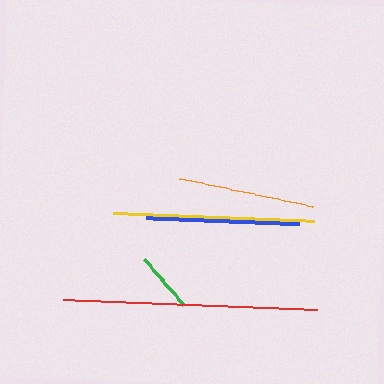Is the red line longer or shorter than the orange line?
The red line is longer than the orange line.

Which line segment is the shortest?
The green line is the shortest at approximately 60 pixels.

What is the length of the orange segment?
The orange segment is approximately 136 pixels long.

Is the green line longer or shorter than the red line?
The red line is longer than the green line.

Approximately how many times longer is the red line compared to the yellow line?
The red line is approximately 1.3 times the length of the yellow line.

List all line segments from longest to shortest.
From longest to shortest: red, yellow, blue, orange, green.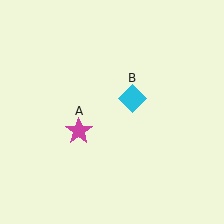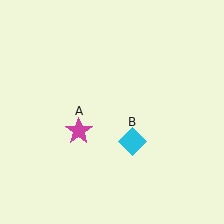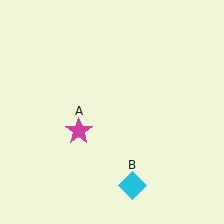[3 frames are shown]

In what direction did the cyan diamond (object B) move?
The cyan diamond (object B) moved down.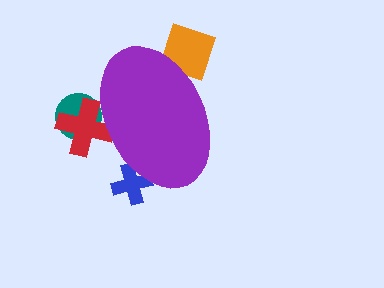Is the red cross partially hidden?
Yes, the red cross is partially hidden behind the purple ellipse.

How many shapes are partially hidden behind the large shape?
4 shapes are partially hidden.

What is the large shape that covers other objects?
A purple ellipse.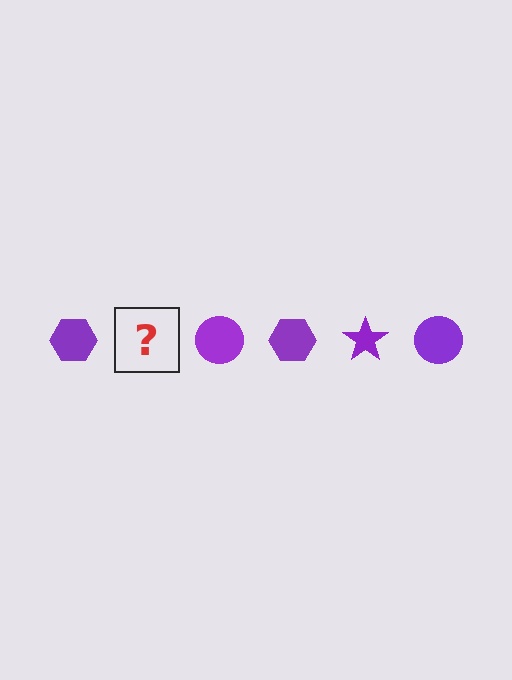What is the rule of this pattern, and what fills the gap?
The rule is that the pattern cycles through hexagon, star, circle shapes in purple. The gap should be filled with a purple star.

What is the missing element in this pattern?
The missing element is a purple star.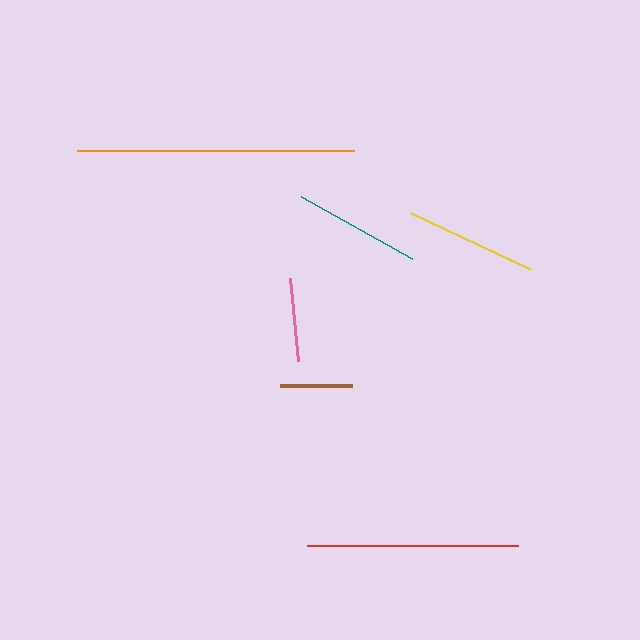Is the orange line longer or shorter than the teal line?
The orange line is longer than the teal line.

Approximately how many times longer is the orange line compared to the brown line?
The orange line is approximately 3.8 times the length of the brown line.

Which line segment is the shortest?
The brown line is the shortest at approximately 73 pixels.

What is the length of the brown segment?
The brown segment is approximately 73 pixels long.